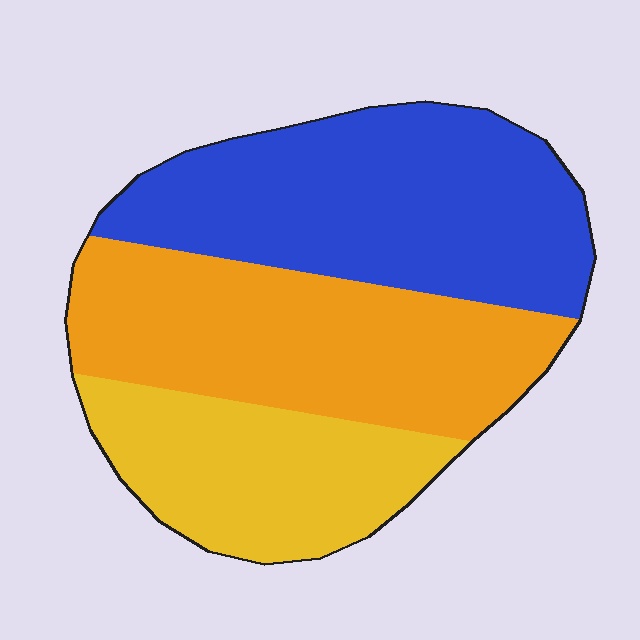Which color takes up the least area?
Yellow, at roughly 25%.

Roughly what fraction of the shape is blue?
Blue takes up about two fifths (2/5) of the shape.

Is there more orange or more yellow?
Orange.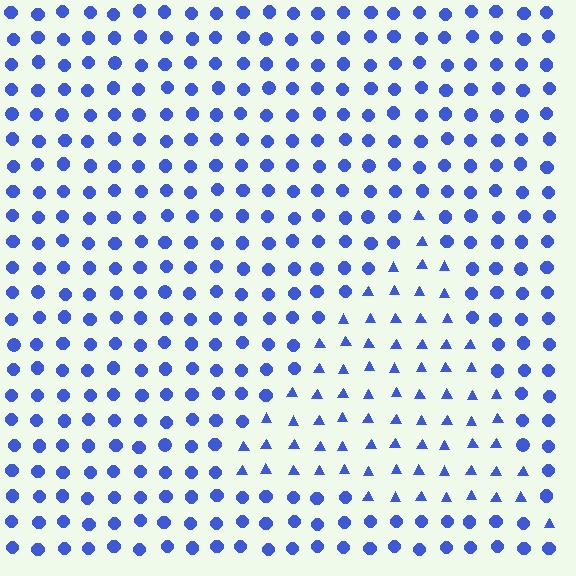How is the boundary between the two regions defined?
The boundary is defined by a change in element shape: triangles inside vs. circles outside. All elements share the same color and spacing.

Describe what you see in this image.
The image is filled with small blue elements arranged in a uniform grid. A triangle-shaped region contains triangles, while the surrounding area contains circles. The boundary is defined purely by the change in element shape.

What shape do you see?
I see a triangle.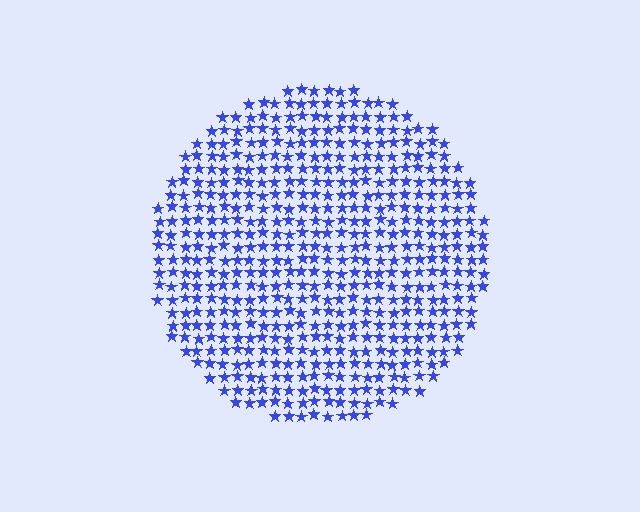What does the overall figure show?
The overall figure shows a circle.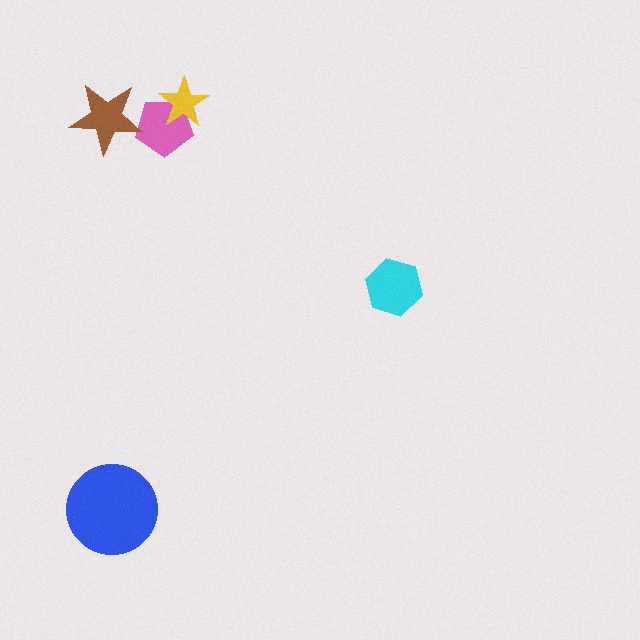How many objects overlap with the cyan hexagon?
0 objects overlap with the cyan hexagon.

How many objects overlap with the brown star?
1 object overlaps with the brown star.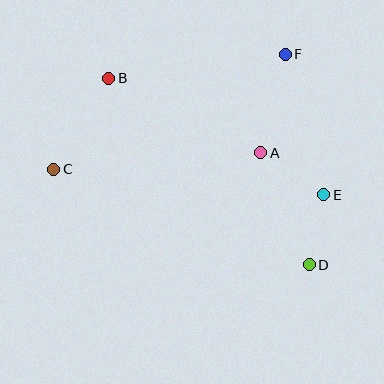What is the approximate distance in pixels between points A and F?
The distance between A and F is approximately 102 pixels.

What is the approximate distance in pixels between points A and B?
The distance between A and B is approximately 170 pixels.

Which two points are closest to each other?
Points D and E are closest to each other.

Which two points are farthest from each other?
Points B and D are farthest from each other.